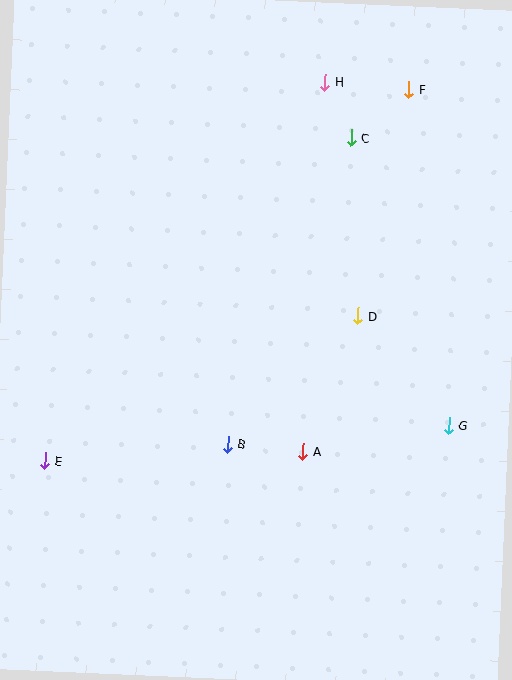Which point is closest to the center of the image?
Point D at (358, 316) is closest to the center.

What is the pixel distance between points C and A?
The distance between C and A is 317 pixels.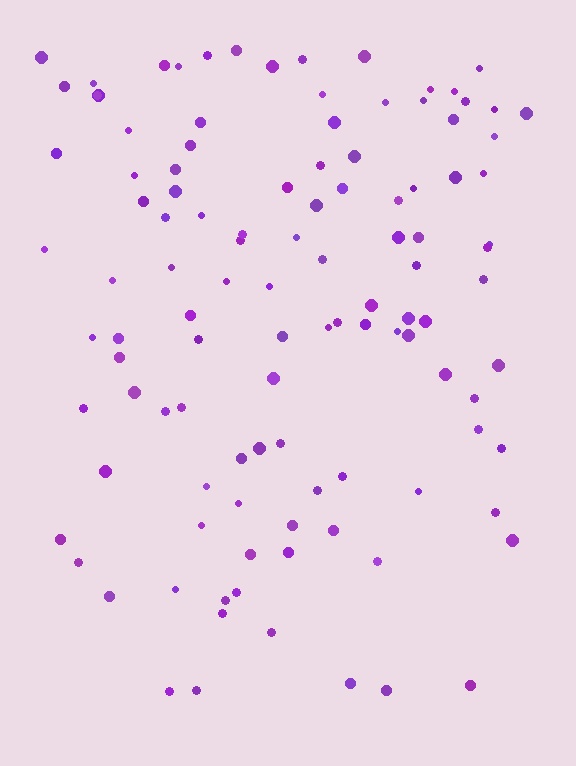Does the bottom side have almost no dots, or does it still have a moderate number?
Still a moderate number, just noticeably fewer than the top.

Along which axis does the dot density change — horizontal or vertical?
Vertical.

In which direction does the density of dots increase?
From bottom to top, with the top side densest.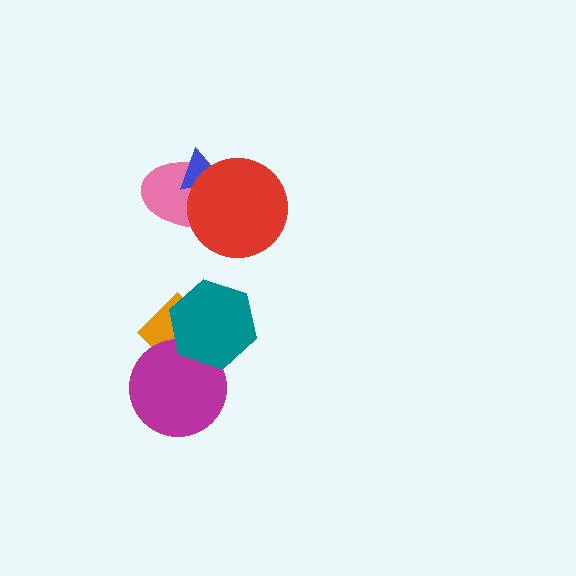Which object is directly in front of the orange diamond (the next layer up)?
The magenta circle is directly in front of the orange diamond.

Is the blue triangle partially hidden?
Yes, it is partially covered by another shape.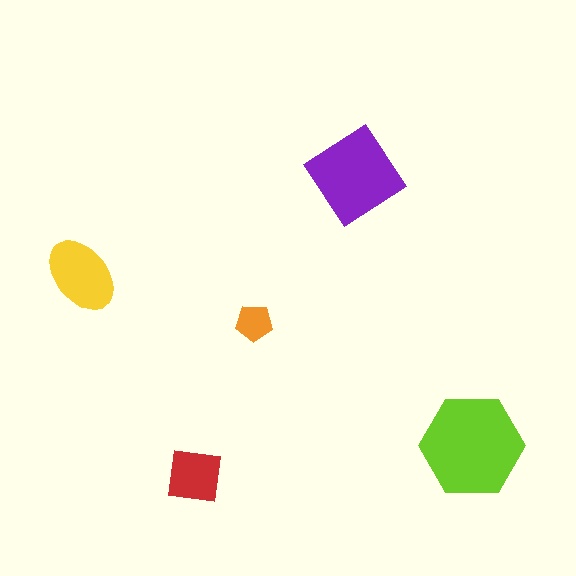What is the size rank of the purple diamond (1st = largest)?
2nd.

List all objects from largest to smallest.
The lime hexagon, the purple diamond, the yellow ellipse, the red square, the orange pentagon.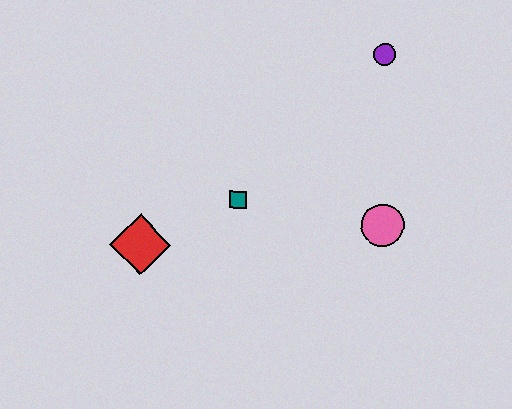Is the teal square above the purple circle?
No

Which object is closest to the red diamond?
The teal square is closest to the red diamond.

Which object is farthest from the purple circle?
The red diamond is farthest from the purple circle.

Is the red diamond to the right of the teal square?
No